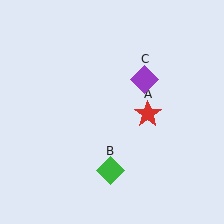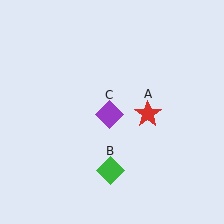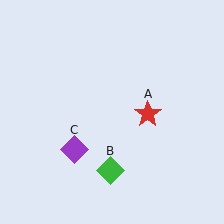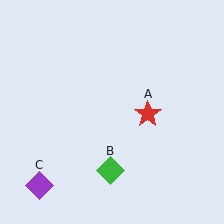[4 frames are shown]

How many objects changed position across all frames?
1 object changed position: purple diamond (object C).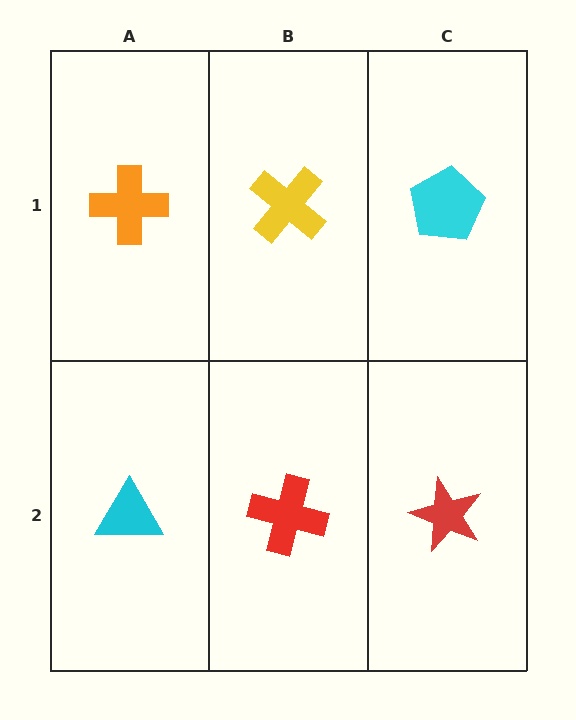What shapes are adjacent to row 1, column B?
A red cross (row 2, column B), an orange cross (row 1, column A), a cyan pentagon (row 1, column C).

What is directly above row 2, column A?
An orange cross.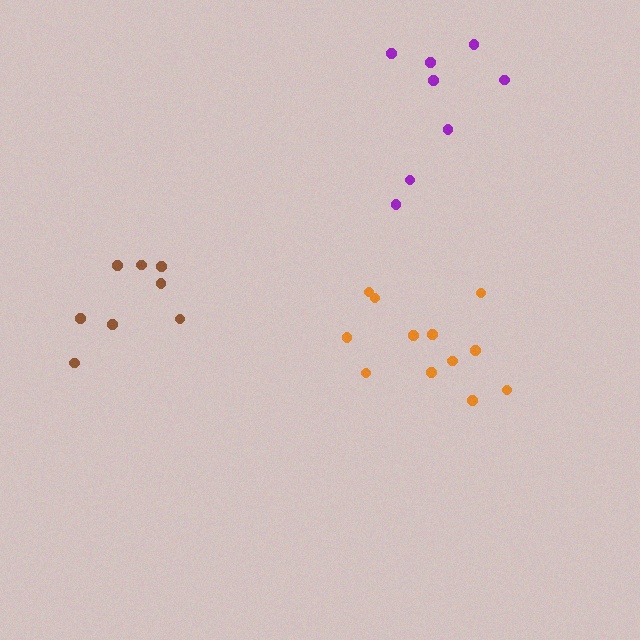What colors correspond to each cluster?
The clusters are colored: purple, orange, brown.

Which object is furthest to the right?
The orange cluster is rightmost.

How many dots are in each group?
Group 1: 8 dots, Group 2: 12 dots, Group 3: 8 dots (28 total).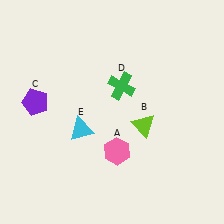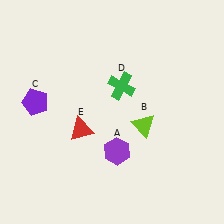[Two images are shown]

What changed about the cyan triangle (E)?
In Image 1, E is cyan. In Image 2, it changed to red.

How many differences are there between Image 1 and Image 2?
There are 2 differences between the two images.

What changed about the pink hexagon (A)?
In Image 1, A is pink. In Image 2, it changed to purple.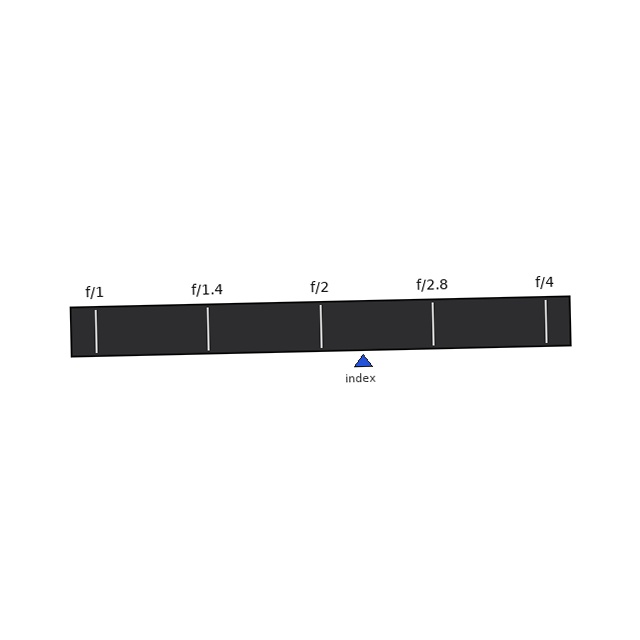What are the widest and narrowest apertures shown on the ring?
The widest aperture shown is f/1 and the narrowest is f/4.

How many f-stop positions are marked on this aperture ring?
There are 5 f-stop positions marked.